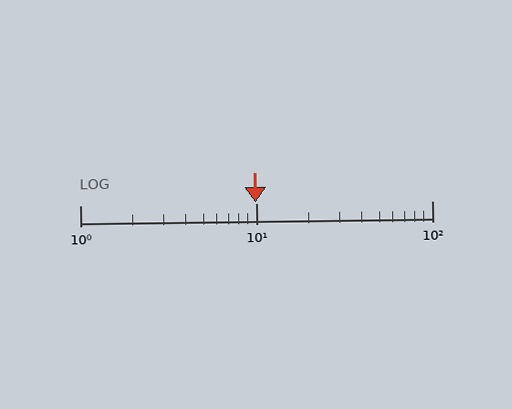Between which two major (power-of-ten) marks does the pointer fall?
The pointer is between 1 and 10.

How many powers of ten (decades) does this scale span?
The scale spans 2 decades, from 1 to 100.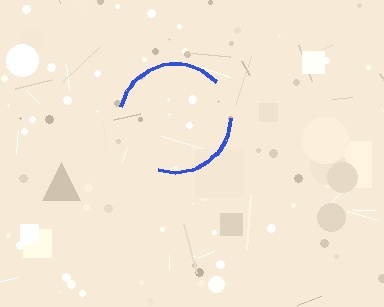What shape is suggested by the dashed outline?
The dashed outline suggests a circle.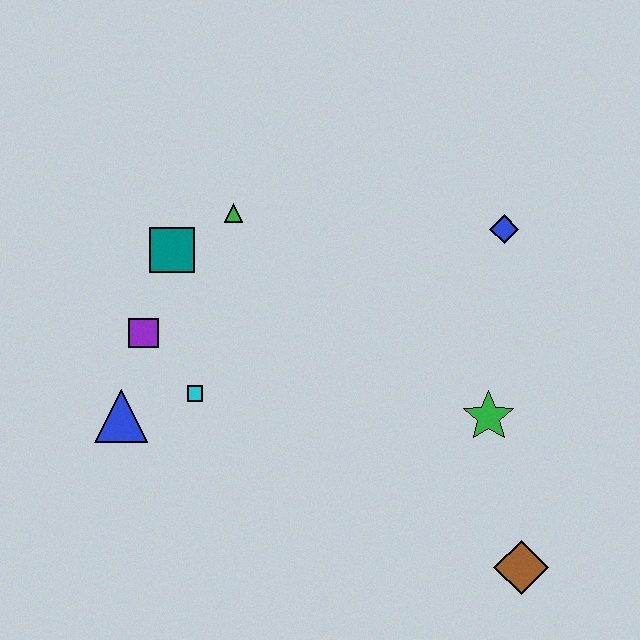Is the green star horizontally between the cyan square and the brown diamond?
Yes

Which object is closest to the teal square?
The green triangle is closest to the teal square.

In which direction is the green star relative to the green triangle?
The green star is to the right of the green triangle.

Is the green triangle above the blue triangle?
Yes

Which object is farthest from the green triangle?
The brown diamond is farthest from the green triangle.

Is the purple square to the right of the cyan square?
No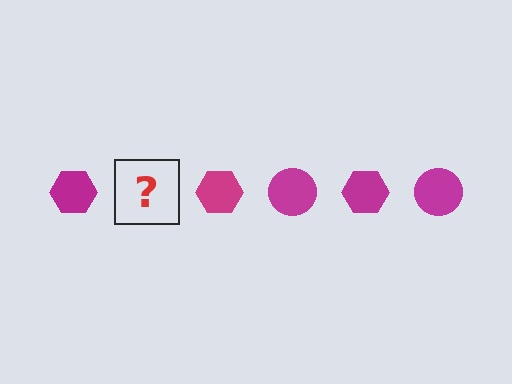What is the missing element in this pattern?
The missing element is a magenta circle.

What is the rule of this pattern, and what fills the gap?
The rule is that the pattern cycles through hexagon, circle shapes in magenta. The gap should be filled with a magenta circle.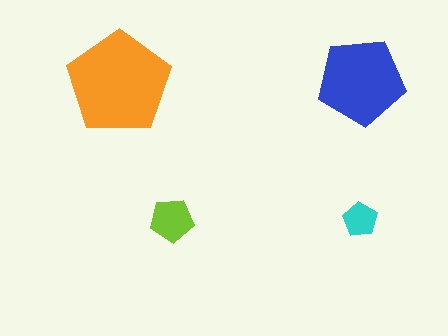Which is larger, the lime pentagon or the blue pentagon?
The blue one.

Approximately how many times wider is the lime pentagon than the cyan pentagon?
About 1.5 times wider.